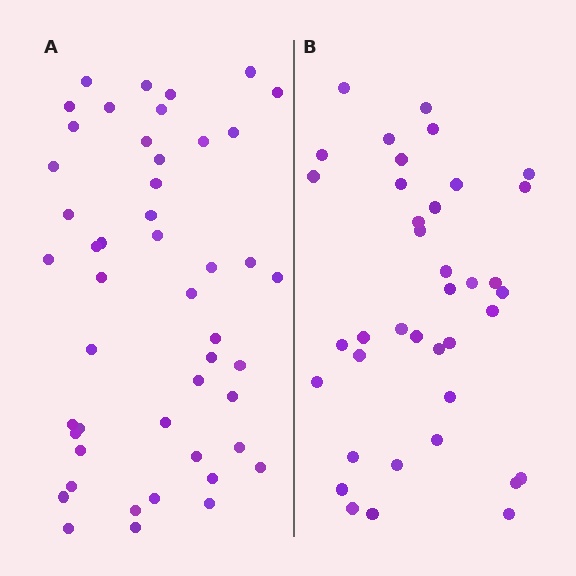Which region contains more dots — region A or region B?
Region A (the left region) has more dots.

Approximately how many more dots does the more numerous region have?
Region A has roughly 10 or so more dots than region B.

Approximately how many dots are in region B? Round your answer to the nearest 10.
About 40 dots. (The exact count is 38, which rounds to 40.)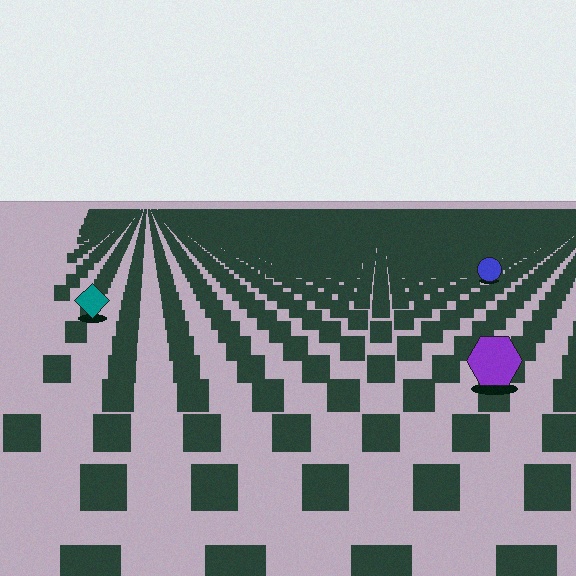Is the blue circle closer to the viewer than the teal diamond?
No. The teal diamond is closer — you can tell from the texture gradient: the ground texture is coarser near it.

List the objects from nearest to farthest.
From nearest to farthest: the purple hexagon, the teal diamond, the blue circle.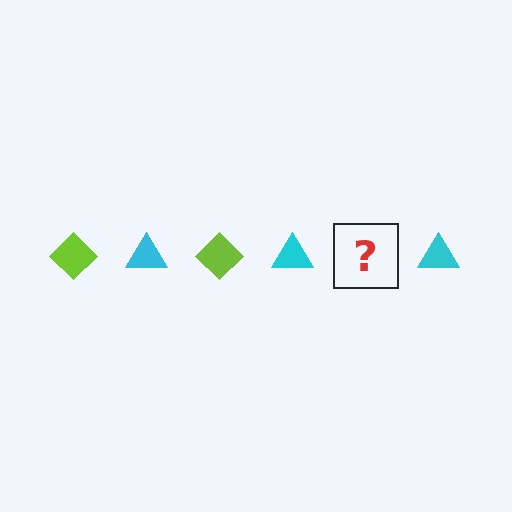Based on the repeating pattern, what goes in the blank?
The blank should be a lime diamond.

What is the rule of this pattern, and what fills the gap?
The rule is that the pattern alternates between lime diamond and cyan triangle. The gap should be filled with a lime diamond.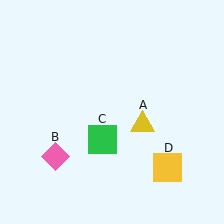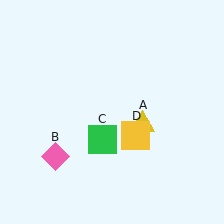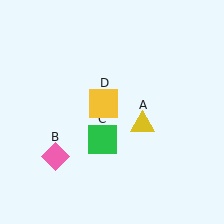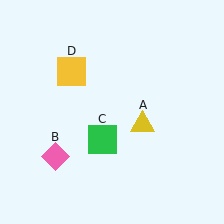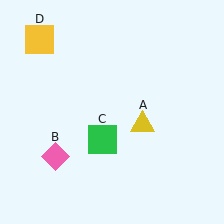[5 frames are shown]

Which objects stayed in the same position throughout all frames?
Yellow triangle (object A) and pink diamond (object B) and green square (object C) remained stationary.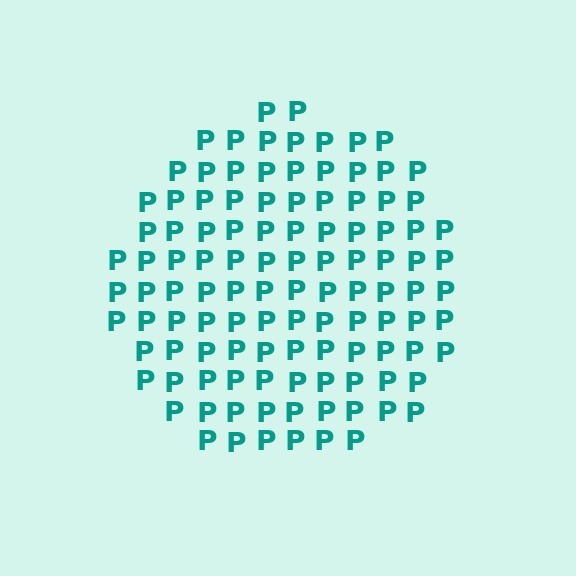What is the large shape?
The large shape is a circle.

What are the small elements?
The small elements are letter P's.